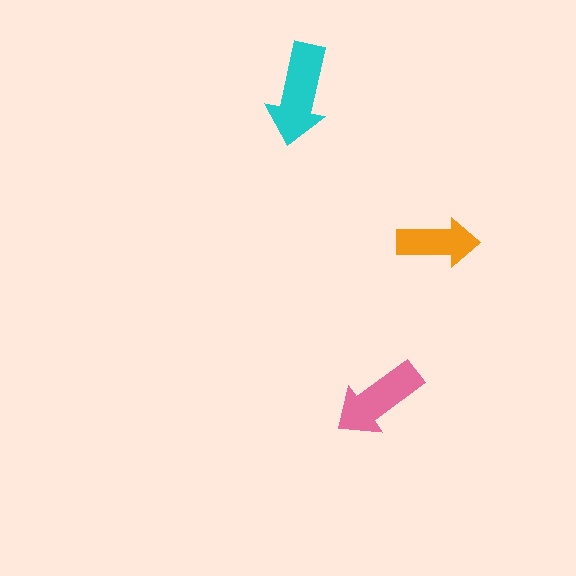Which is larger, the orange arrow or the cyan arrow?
The cyan one.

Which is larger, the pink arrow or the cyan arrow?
The cyan one.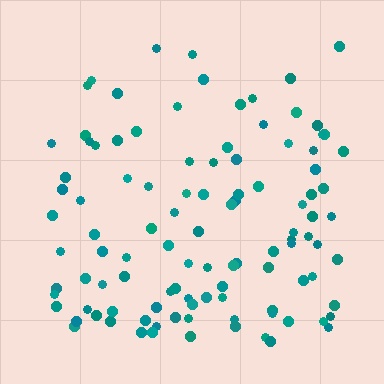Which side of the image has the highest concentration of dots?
The bottom.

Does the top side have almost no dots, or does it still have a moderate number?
Still a moderate number, just noticeably fewer than the bottom.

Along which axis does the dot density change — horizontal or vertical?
Vertical.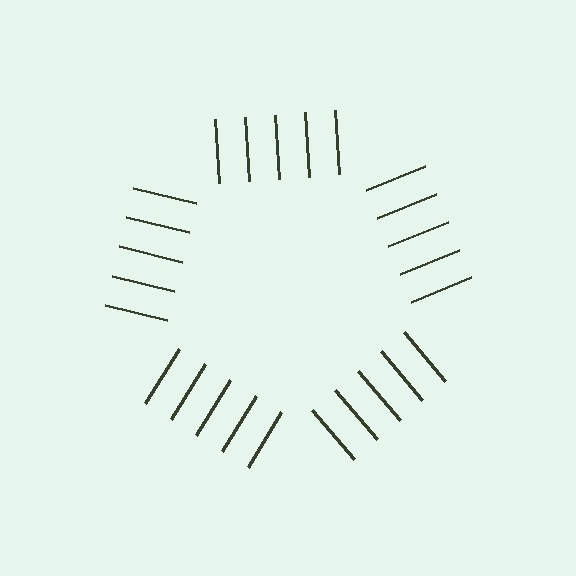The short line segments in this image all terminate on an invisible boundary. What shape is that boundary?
An illusory pentagon — the line segments terminate on its edges but no continuous stroke is drawn.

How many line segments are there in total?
25 — 5 along each of the 5 edges.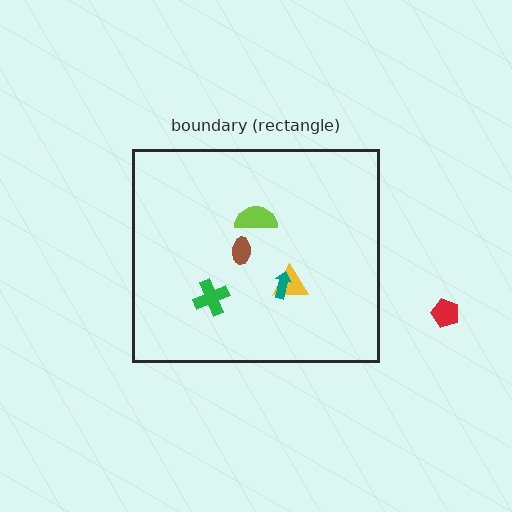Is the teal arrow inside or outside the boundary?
Inside.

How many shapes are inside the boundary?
5 inside, 1 outside.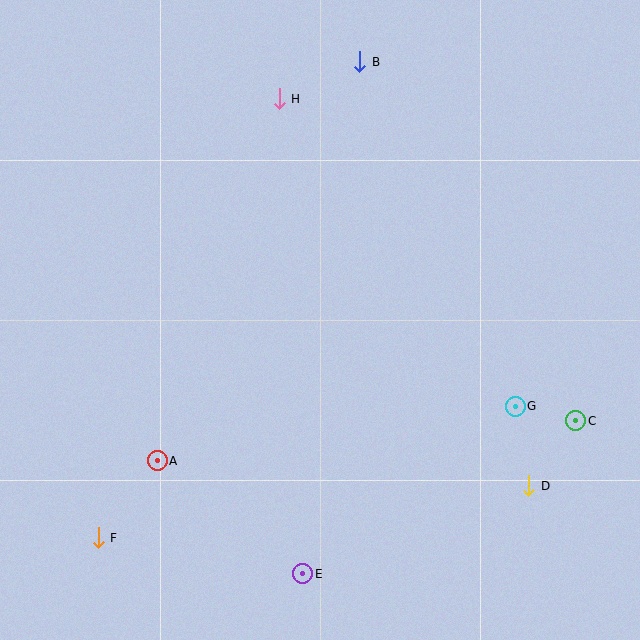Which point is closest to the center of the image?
Point G at (515, 406) is closest to the center.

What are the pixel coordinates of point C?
Point C is at (576, 421).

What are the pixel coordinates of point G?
Point G is at (515, 406).